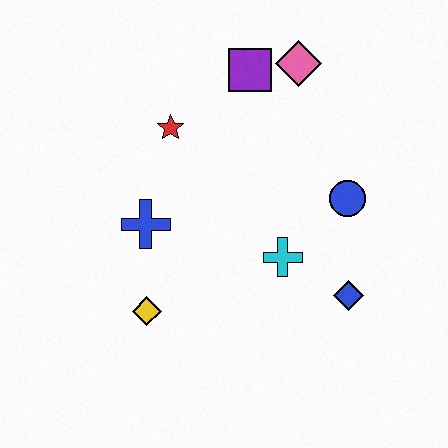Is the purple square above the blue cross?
Yes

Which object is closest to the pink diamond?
The purple square is closest to the pink diamond.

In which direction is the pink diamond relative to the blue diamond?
The pink diamond is above the blue diamond.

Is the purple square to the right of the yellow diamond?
Yes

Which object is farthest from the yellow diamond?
The pink diamond is farthest from the yellow diamond.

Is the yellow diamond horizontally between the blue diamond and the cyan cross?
No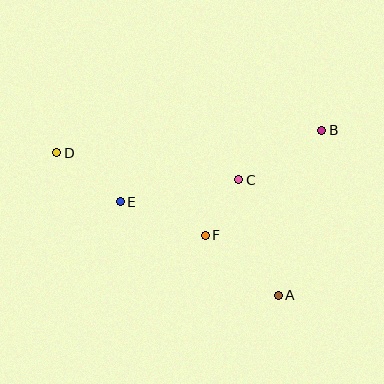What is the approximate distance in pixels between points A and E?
The distance between A and E is approximately 184 pixels.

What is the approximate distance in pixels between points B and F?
The distance between B and F is approximately 157 pixels.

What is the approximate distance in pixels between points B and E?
The distance between B and E is approximately 214 pixels.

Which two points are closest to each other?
Points C and F are closest to each other.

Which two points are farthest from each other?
Points B and D are farthest from each other.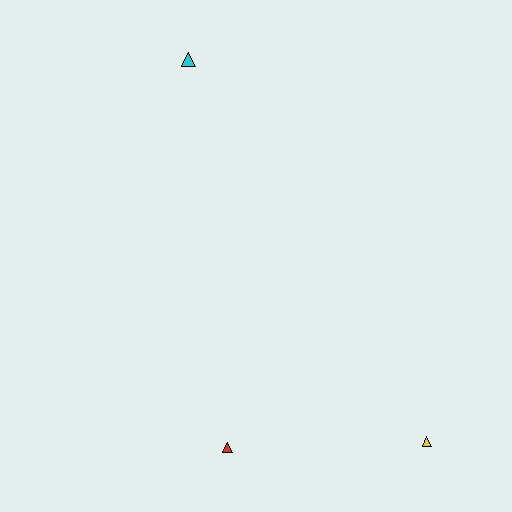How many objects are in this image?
There are 3 objects.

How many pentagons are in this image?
There are no pentagons.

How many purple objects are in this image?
There are no purple objects.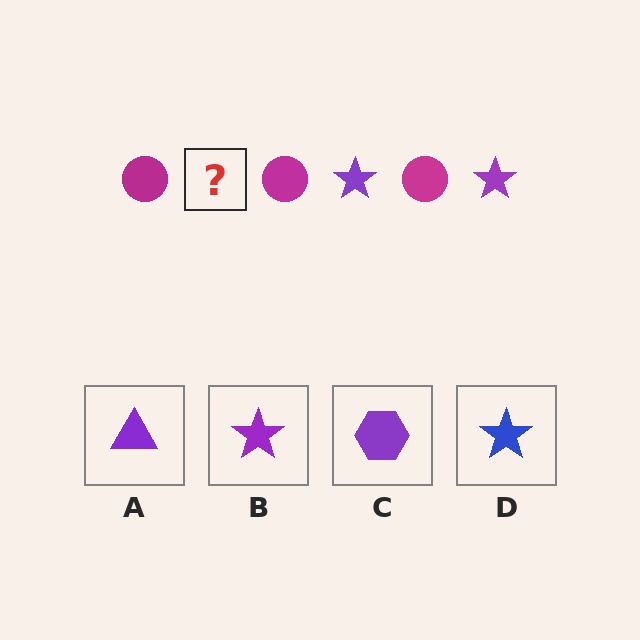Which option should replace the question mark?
Option B.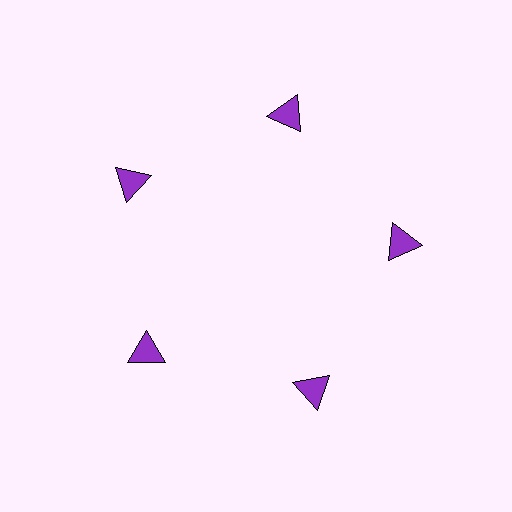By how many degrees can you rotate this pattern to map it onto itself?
The pattern maps onto itself every 72 degrees of rotation.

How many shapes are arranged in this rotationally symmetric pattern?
There are 5 shapes, arranged in 5 groups of 1.